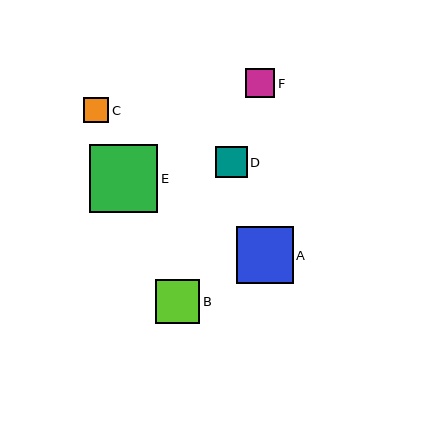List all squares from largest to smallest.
From largest to smallest: E, A, B, D, F, C.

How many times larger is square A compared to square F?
Square A is approximately 1.9 times the size of square F.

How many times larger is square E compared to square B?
Square E is approximately 1.5 times the size of square B.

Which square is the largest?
Square E is the largest with a size of approximately 68 pixels.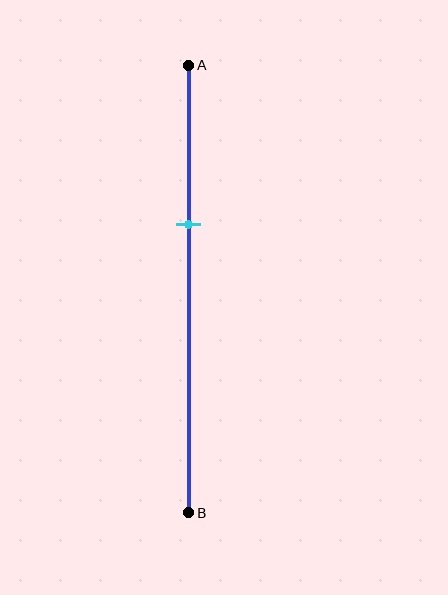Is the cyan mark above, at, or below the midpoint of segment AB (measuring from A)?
The cyan mark is above the midpoint of segment AB.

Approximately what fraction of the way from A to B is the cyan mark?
The cyan mark is approximately 35% of the way from A to B.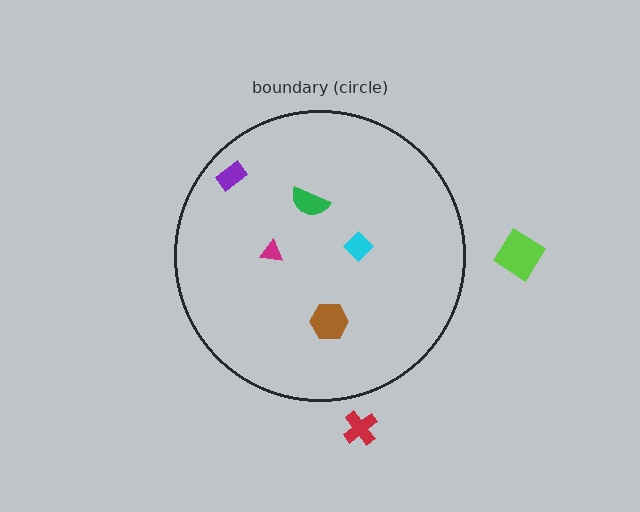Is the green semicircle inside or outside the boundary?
Inside.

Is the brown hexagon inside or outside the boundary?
Inside.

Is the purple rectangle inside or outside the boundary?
Inside.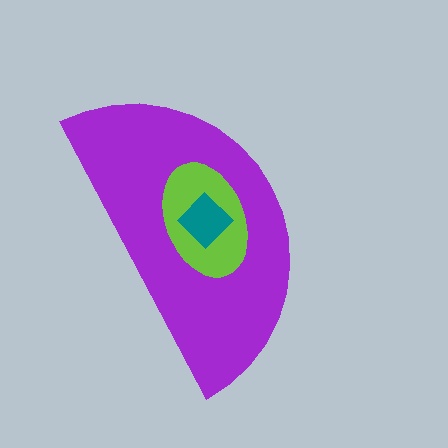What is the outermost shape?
The purple semicircle.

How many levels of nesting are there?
3.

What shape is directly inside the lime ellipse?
The teal diamond.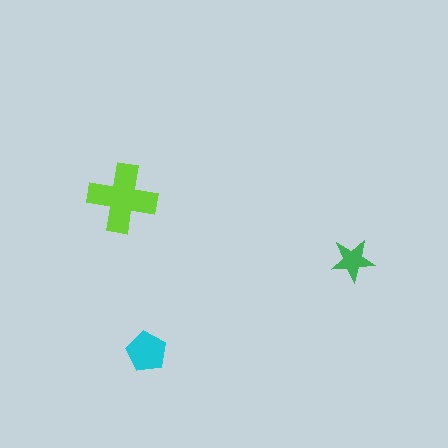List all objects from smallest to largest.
The green star, the cyan pentagon, the lime cross.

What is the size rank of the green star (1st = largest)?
3rd.